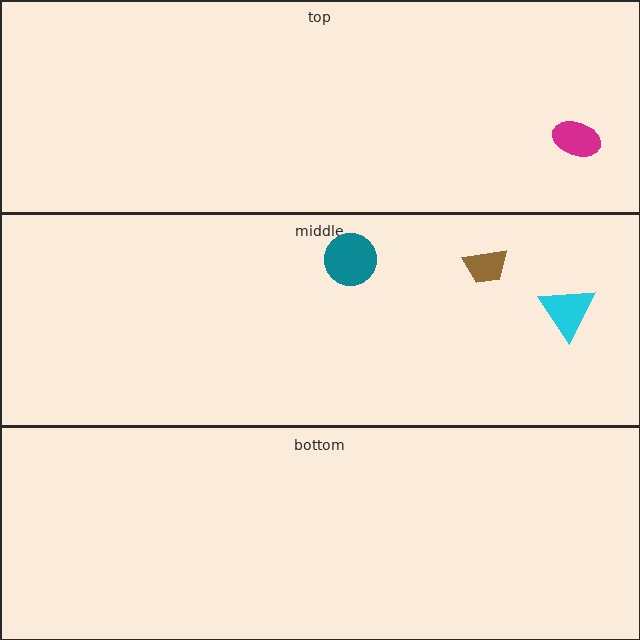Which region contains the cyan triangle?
The middle region.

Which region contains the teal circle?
The middle region.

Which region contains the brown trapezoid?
The middle region.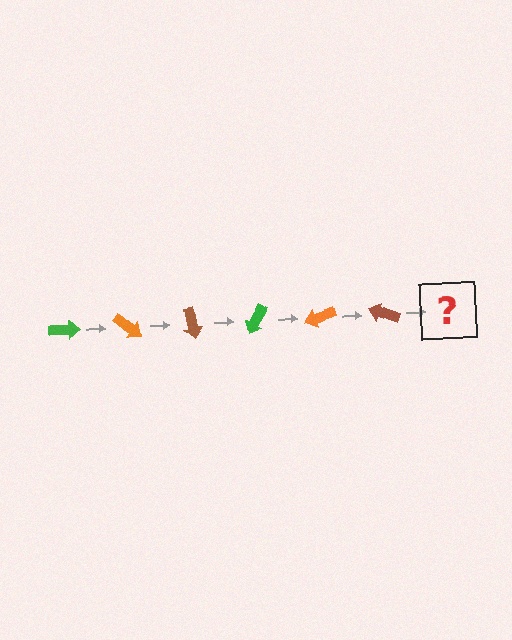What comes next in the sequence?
The next element should be a green arrow, rotated 240 degrees from the start.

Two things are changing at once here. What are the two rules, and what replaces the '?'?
The two rules are that it rotates 40 degrees each step and the color cycles through green, orange, and brown. The '?' should be a green arrow, rotated 240 degrees from the start.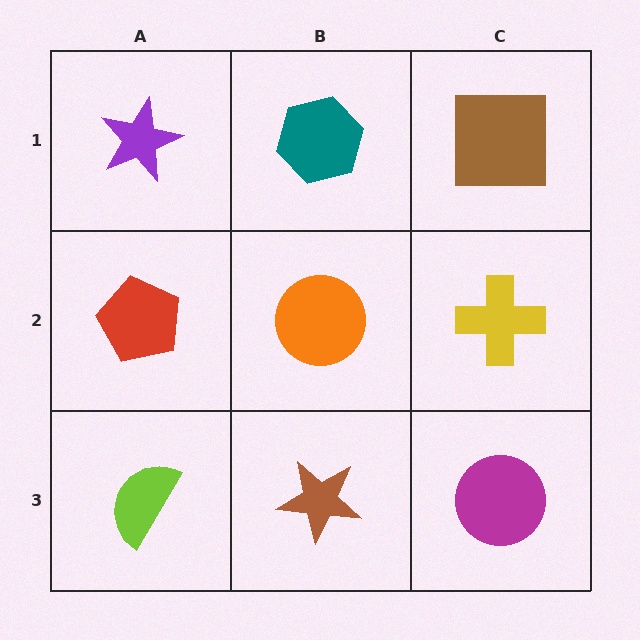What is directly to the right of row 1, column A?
A teal hexagon.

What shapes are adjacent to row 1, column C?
A yellow cross (row 2, column C), a teal hexagon (row 1, column B).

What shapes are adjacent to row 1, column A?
A red pentagon (row 2, column A), a teal hexagon (row 1, column B).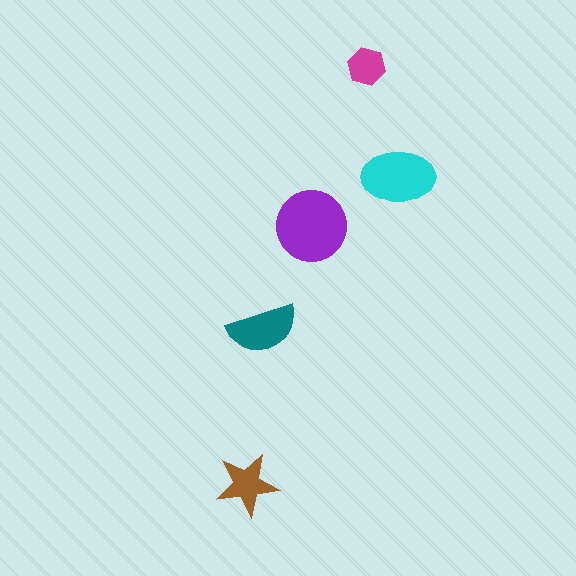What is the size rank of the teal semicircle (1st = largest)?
3rd.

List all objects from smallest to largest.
The magenta hexagon, the brown star, the teal semicircle, the cyan ellipse, the purple circle.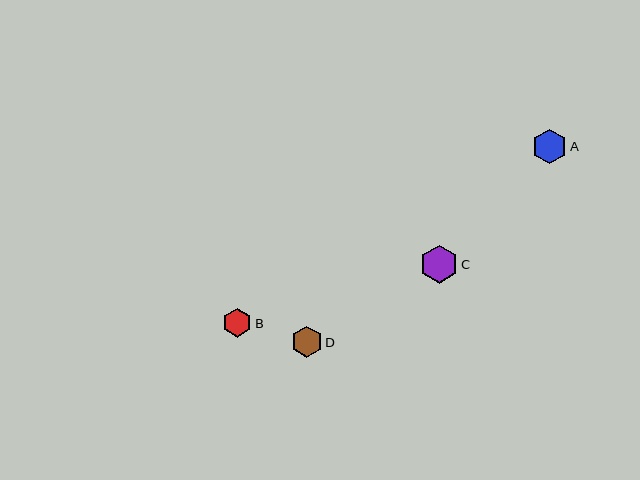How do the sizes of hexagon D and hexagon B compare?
Hexagon D and hexagon B are approximately the same size.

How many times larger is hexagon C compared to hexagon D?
Hexagon C is approximately 1.2 times the size of hexagon D.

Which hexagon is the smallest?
Hexagon B is the smallest with a size of approximately 29 pixels.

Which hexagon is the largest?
Hexagon C is the largest with a size of approximately 38 pixels.